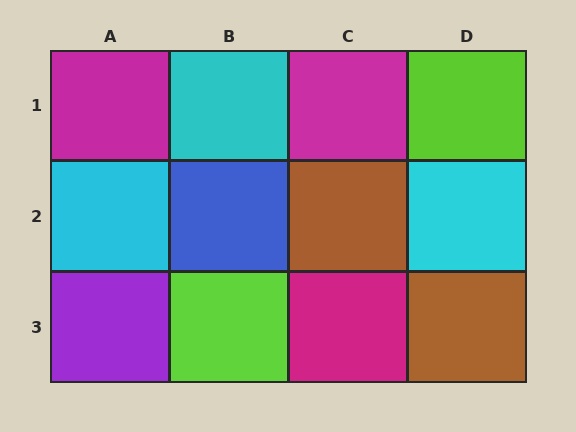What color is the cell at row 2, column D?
Cyan.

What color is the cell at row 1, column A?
Magenta.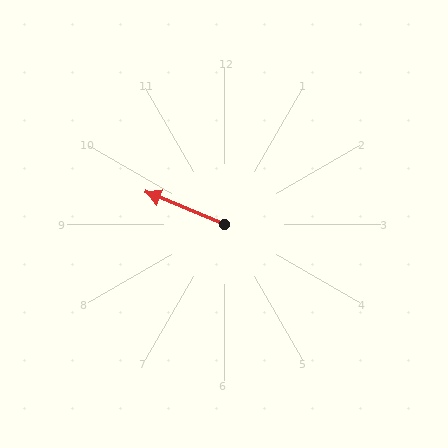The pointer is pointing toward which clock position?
Roughly 10 o'clock.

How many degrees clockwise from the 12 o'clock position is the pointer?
Approximately 292 degrees.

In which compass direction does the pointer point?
West.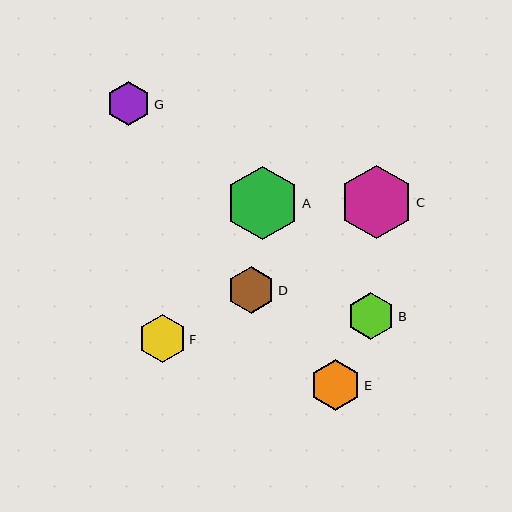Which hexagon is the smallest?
Hexagon G is the smallest with a size of approximately 44 pixels.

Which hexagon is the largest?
Hexagon C is the largest with a size of approximately 74 pixels.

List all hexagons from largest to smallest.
From largest to smallest: C, A, E, F, D, B, G.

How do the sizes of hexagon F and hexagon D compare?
Hexagon F and hexagon D are approximately the same size.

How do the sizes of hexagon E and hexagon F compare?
Hexagon E and hexagon F are approximately the same size.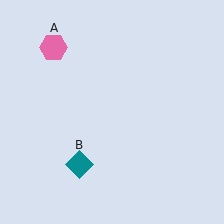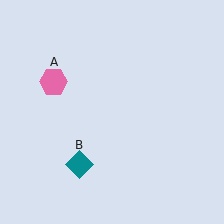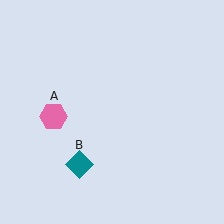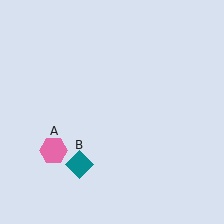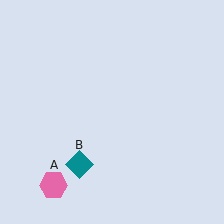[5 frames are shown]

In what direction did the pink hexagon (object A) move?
The pink hexagon (object A) moved down.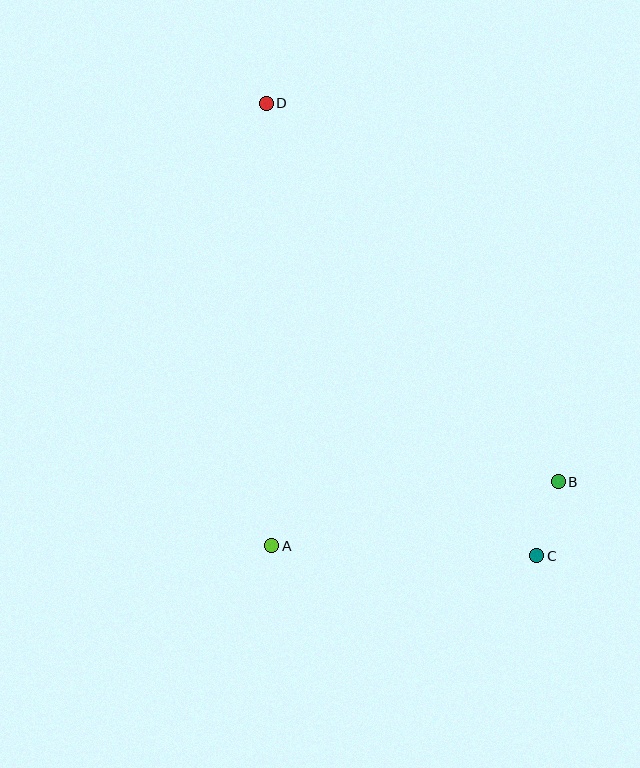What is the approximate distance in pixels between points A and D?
The distance between A and D is approximately 442 pixels.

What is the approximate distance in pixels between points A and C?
The distance between A and C is approximately 265 pixels.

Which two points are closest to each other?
Points B and C are closest to each other.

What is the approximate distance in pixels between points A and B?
The distance between A and B is approximately 294 pixels.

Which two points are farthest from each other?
Points C and D are farthest from each other.